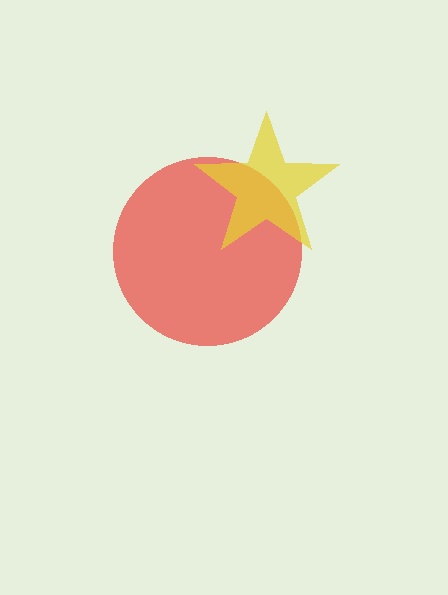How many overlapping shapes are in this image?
There are 2 overlapping shapes in the image.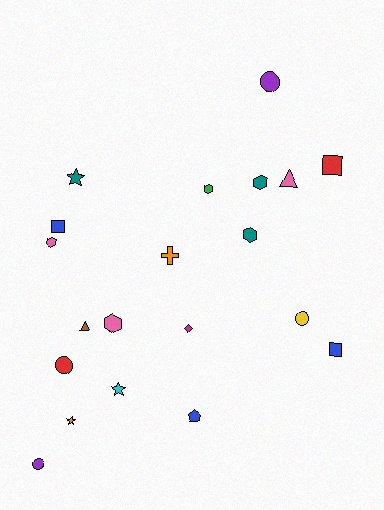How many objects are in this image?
There are 20 objects.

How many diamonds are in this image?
There is 1 diamond.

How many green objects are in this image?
There is 1 green object.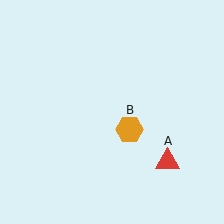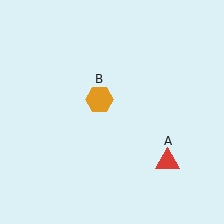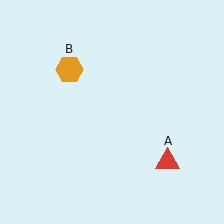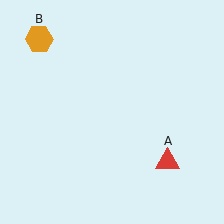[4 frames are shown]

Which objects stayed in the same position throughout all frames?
Red triangle (object A) remained stationary.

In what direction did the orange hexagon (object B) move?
The orange hexagon (object B) moved up and to the left.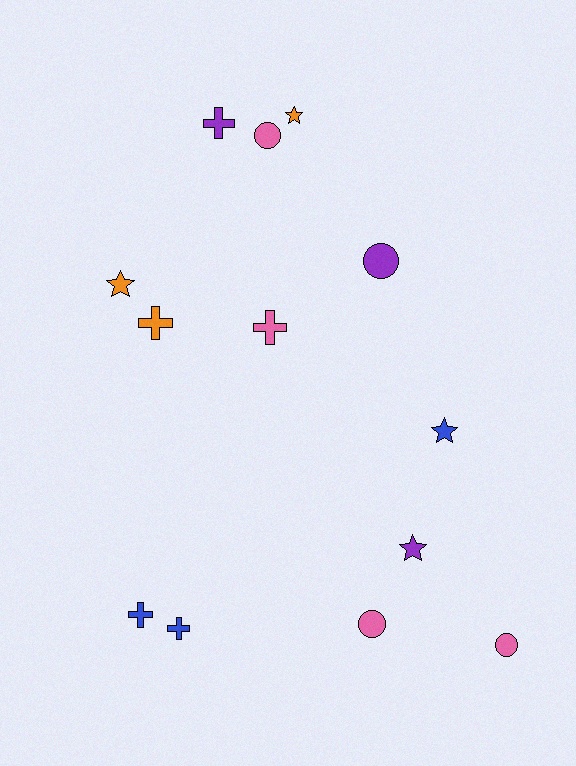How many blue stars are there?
There is 1 blue star.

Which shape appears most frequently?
Cross, with 5 objects.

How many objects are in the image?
There are 13 objects.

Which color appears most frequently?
Pink, with 4 objects.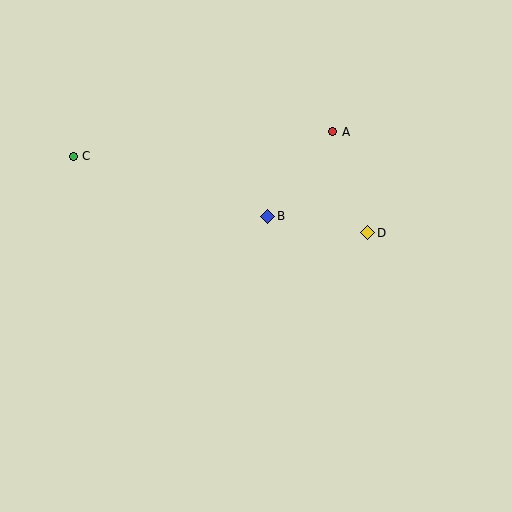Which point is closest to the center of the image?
Point B at (268, 216) is closest to the center.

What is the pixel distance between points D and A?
The distance between D and A is 107 pixels.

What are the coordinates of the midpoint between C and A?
The midpoint between C and A is at (203, 144).